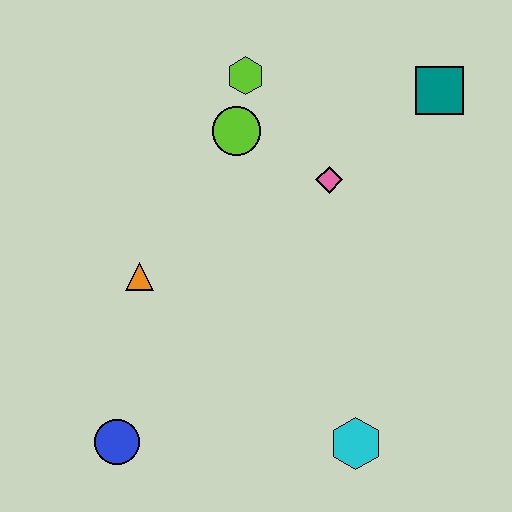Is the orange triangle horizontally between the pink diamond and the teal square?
No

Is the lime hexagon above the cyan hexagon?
Yes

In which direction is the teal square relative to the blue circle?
The teal square is above the blue circle.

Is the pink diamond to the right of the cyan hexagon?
No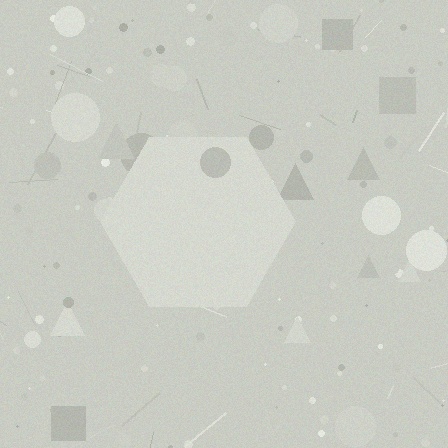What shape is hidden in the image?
A hexagon is hidden in the image.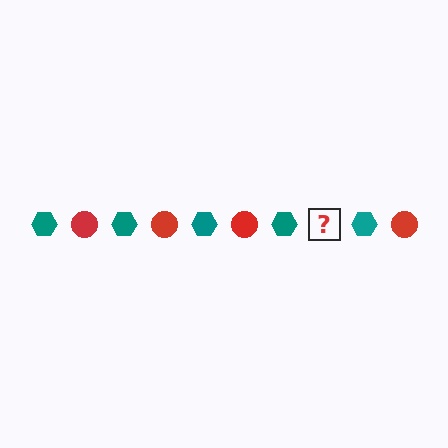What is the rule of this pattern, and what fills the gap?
The rule is that the pattern alternates between teal hexagon and red circle. The gap should be filled with a red circle.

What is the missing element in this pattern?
The missing element is a red circle.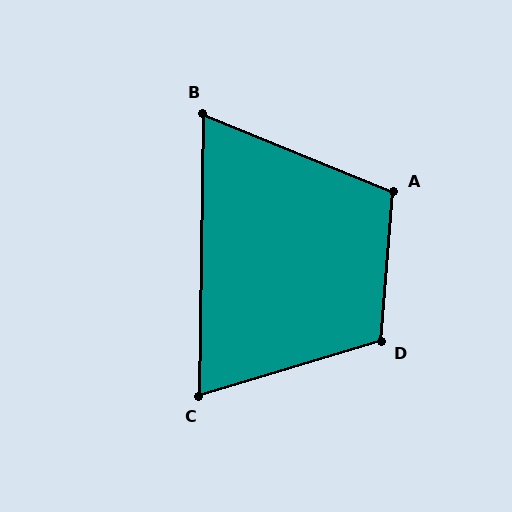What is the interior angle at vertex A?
Approximately 108 degrees (obtuse).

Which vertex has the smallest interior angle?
B, at approximately 69 degrees.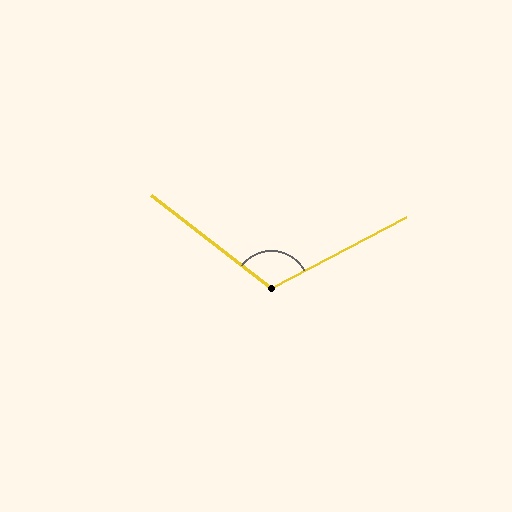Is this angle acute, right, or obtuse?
It is obtuse.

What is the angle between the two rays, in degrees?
Approximately 115 degrees.